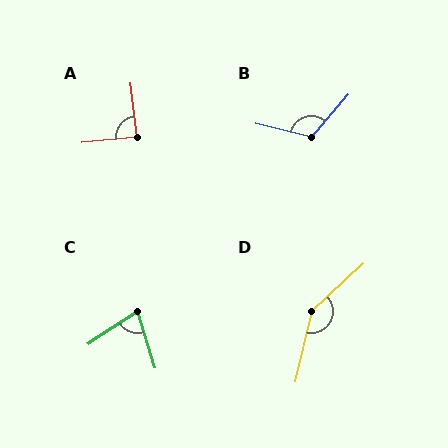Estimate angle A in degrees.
Approximately 89 degrees.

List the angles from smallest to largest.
C (74°), A (89°), B (118°), D (146°).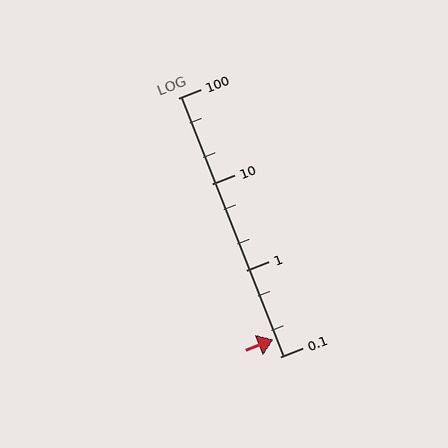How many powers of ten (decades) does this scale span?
The scale spans 3 decades, from 0.1 to 100.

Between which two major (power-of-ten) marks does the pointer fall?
The pointer is between 0.1 and 1.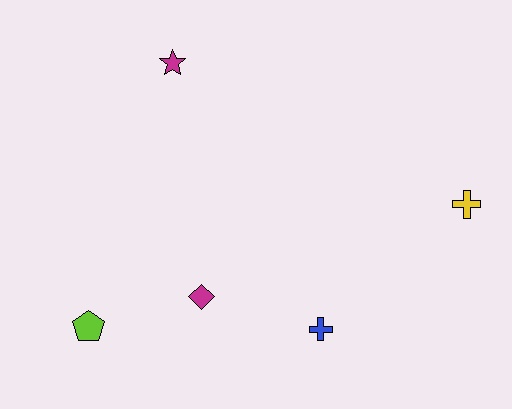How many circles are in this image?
There are no circles.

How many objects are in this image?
There are 5 objects.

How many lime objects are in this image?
There is 1 lime object.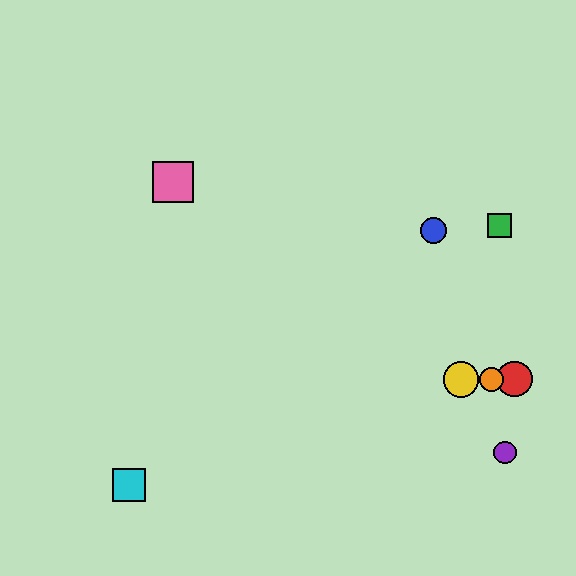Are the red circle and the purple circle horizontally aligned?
No, the red circle is at y≈379 and the purple circle is at y≈453.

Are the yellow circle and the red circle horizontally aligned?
Yes, both are at y≈379.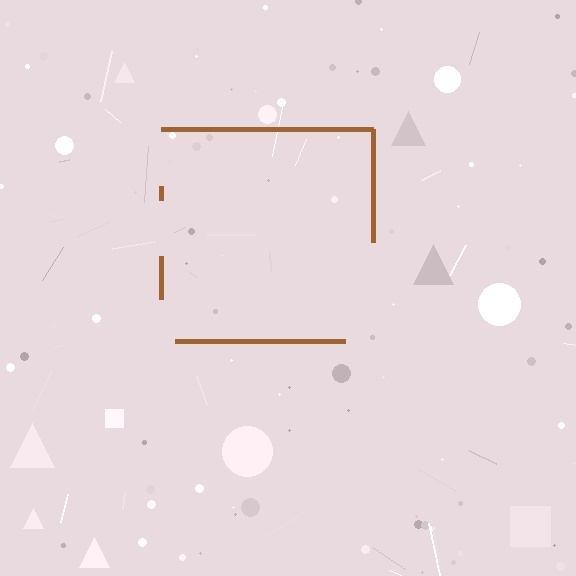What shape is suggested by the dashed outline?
The dashed outline suggests a square.